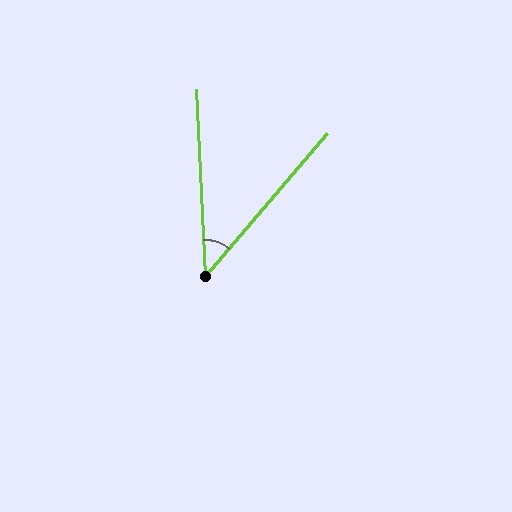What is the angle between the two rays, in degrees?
Approximately 43 degrees.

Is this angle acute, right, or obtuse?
It is acute.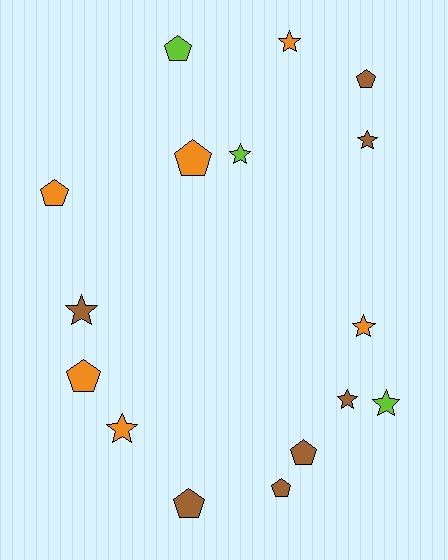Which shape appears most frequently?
Star, with 8 objects.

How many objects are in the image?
There are 16 objects.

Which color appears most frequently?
Brown, with 7 objects.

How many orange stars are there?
There are 3 orange stars.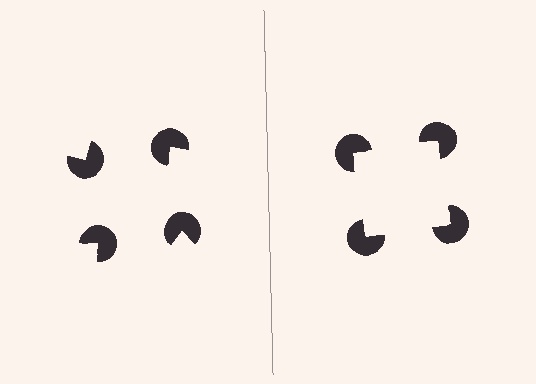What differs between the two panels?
The pac-man discs are positioned identically on both sides; only the wedge orientations differ. On the right they align to a square; on the left they are misaligned.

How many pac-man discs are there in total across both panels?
8 — 4 on each side.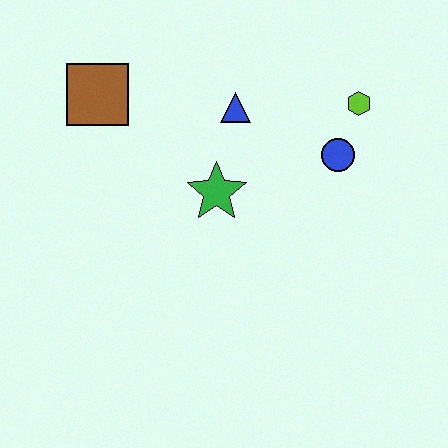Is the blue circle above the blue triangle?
No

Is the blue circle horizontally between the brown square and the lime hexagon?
Yes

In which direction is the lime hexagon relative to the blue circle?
The lime hexagon is above the blue circle.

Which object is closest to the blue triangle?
The green star is closest to the blue triangle.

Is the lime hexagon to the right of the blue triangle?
Yes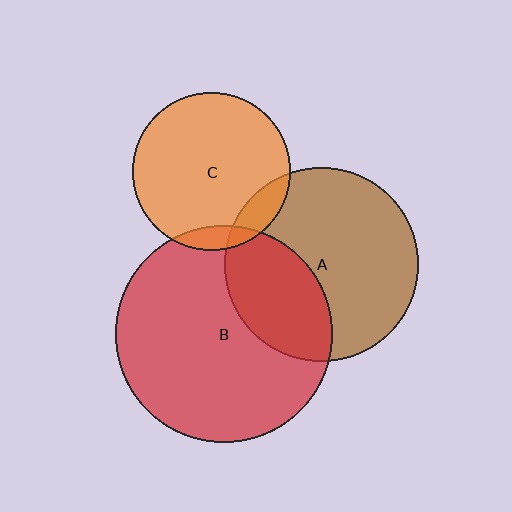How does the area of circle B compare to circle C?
Approximately 1.9 times.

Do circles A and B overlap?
Yes.